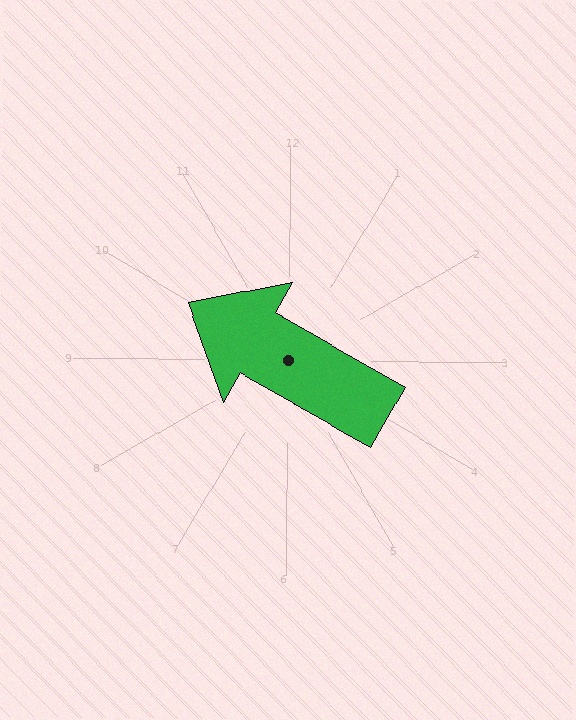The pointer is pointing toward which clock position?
Roughly 10 o'clock.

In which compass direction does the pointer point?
Northwest.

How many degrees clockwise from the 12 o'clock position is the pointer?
Approximately 299 degrees.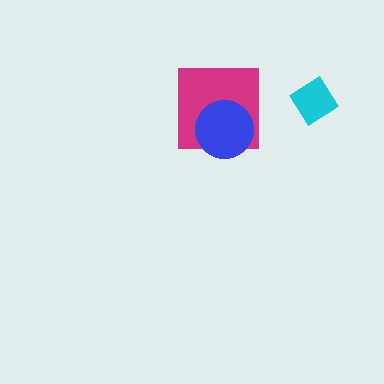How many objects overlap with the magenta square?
1 object overlaps with the magenta square.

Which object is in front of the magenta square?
The blue circle is in front of the magenta square.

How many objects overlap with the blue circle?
1 object overlaps with the blue circle.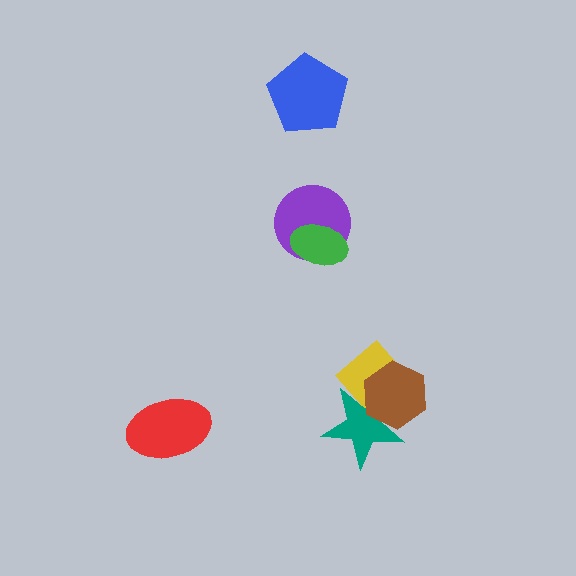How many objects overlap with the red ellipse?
0 objects overlap with the red ellipse.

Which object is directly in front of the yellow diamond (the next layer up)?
The teal star is directly in front of the yellow diamond.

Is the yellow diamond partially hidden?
Yes, it is partially covered by another shape.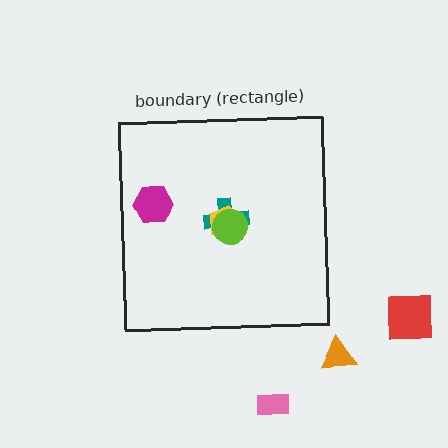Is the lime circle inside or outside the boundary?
Inside.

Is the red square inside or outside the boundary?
Outside.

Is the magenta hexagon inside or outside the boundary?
Inside.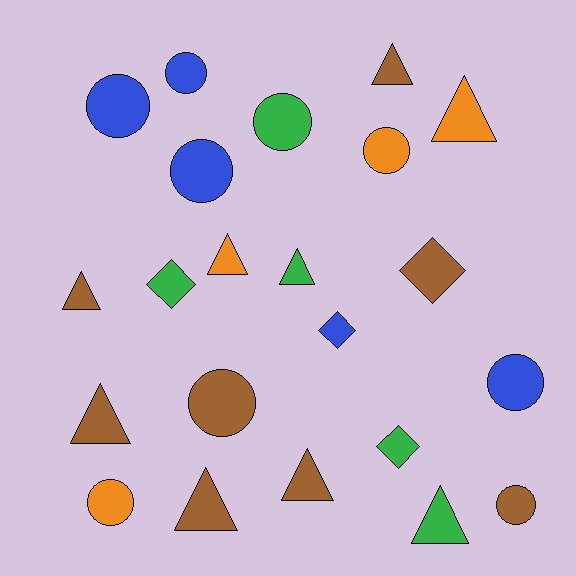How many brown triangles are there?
There are 5 brown triangles.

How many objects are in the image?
There are 22 objects.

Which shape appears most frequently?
Triangle, with 9 objects.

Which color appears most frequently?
Brown, with 8 objects.